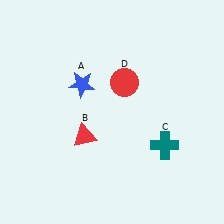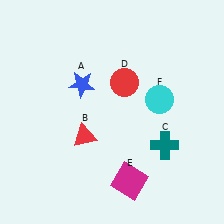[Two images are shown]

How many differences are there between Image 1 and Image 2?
There are 2 differences between the two images.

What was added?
A magenta square (E), a cyan circle (F) were added in Image 2.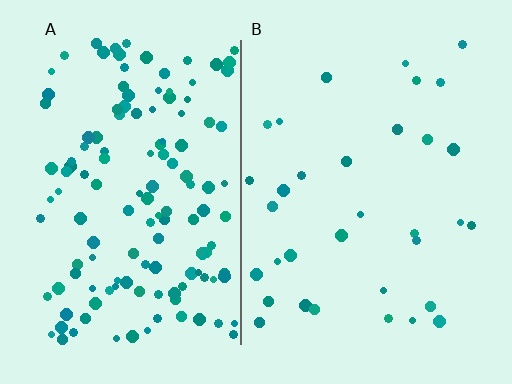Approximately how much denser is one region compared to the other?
Approximately 4.0× — region A over region B.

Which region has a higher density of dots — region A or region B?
A (the left).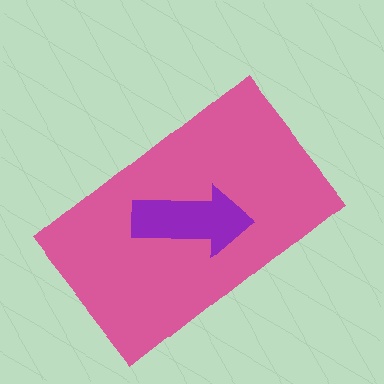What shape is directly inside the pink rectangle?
The purple arrow.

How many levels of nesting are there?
2.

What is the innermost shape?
The purple arrow.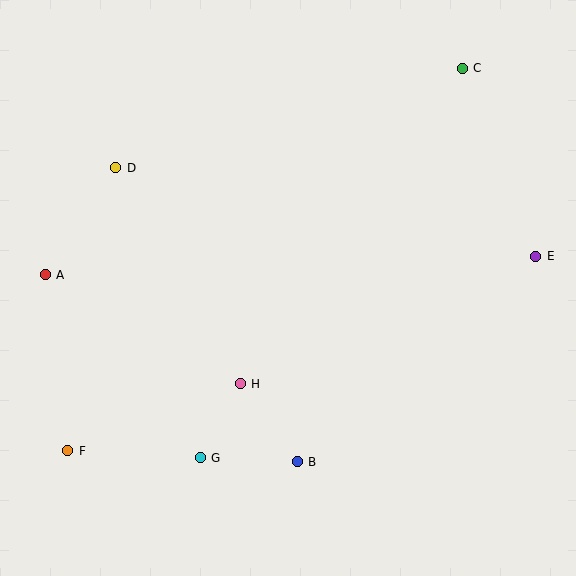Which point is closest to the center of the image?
Point H at (240, 384) is closest to the center.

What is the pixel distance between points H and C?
The distance between H and C is 386 pixels.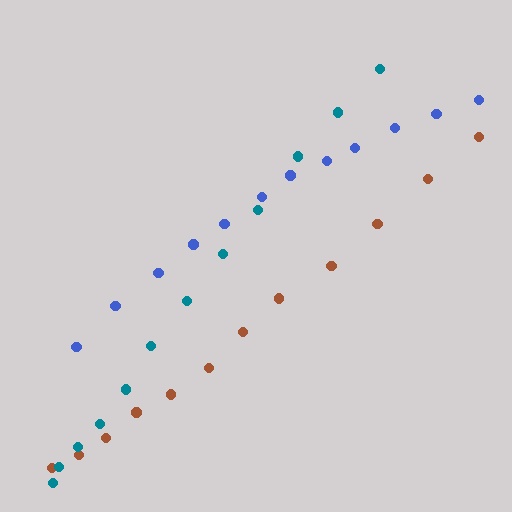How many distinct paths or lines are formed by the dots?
There are 3 distinct paths.